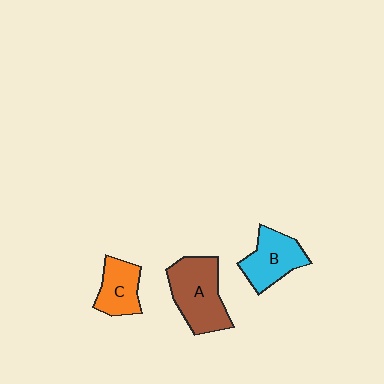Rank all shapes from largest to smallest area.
From largest to smallest: A (brown), B (cyan), C (orange).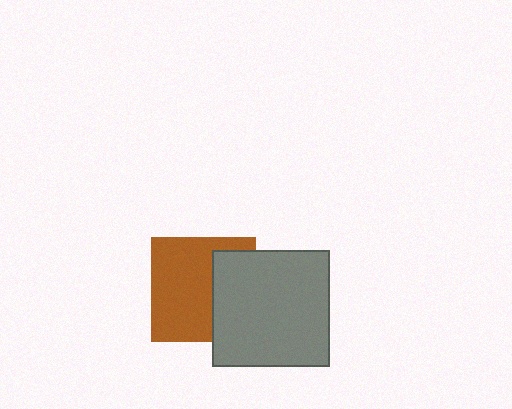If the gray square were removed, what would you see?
You would see the complete brown square.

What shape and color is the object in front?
The object in front is a gray square.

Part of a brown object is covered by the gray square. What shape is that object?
It is a square.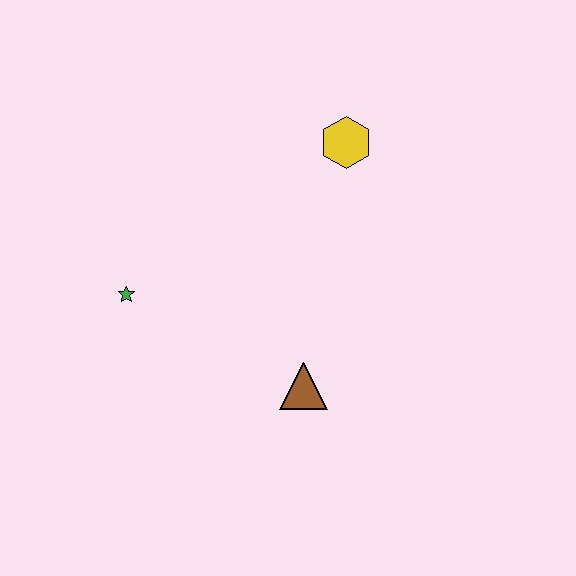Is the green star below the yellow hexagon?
Yes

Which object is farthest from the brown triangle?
The yellow hexagon is farthest from the brown triangle.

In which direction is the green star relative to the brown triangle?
The green star is to the left of the brown triangle.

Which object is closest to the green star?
The brown triangle is closest to the green star.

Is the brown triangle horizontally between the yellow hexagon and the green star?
Yes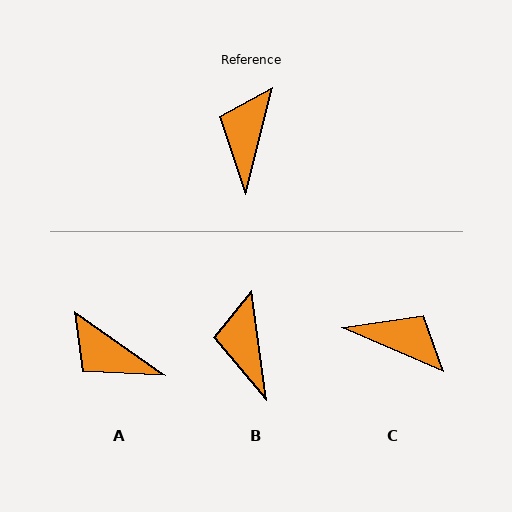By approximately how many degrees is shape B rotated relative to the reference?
Approximately 22 degrees counter-clockwise.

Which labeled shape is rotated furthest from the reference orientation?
C, about 100 degrees away.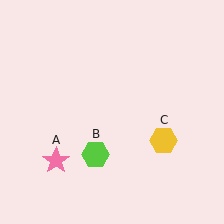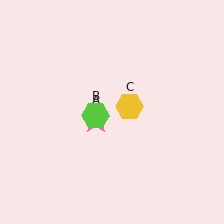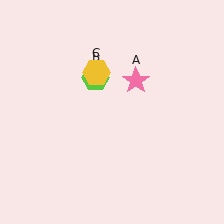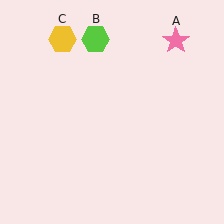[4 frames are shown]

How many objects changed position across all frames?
3 objects changed position: pink star (object A), lime hexagon (object B), yellow hexagon (object C).